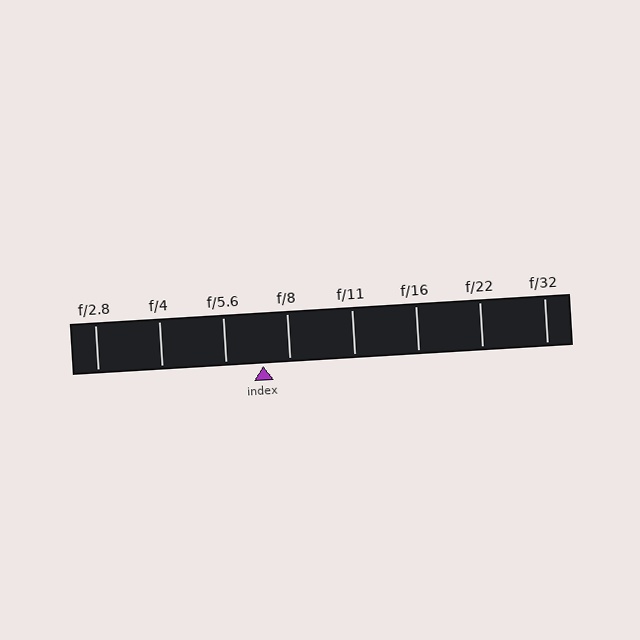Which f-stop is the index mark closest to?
The index mark is closest to f/8.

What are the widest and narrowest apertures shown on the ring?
The widest aperture shown is f/2.8 and the narrowest is f/32.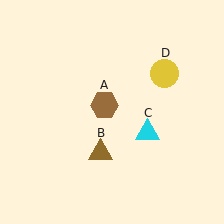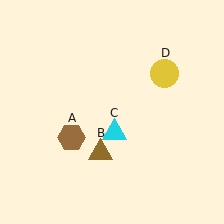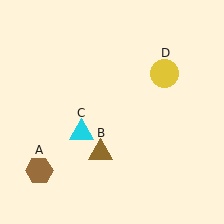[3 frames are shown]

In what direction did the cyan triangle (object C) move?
The cyan triangle (object C) moved left.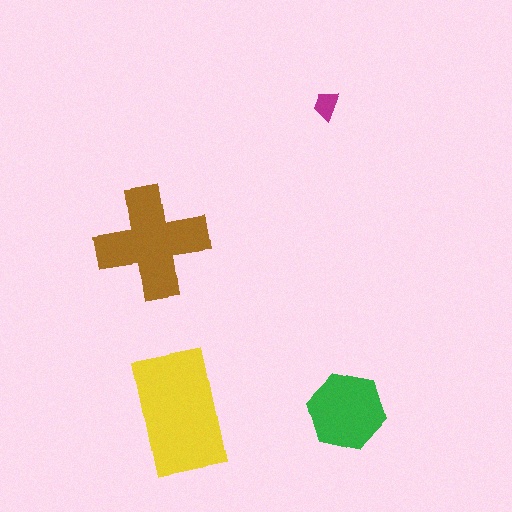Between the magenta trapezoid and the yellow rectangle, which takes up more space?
The yellow rectangle.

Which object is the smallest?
The magenta trapezoid.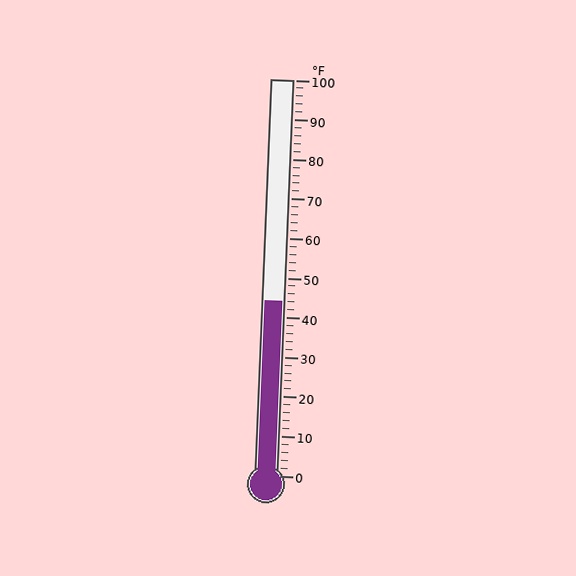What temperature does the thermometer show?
The thermometer shows approximately 44°F.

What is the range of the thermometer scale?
The thermometer scale ranges from 0°F to 100°F.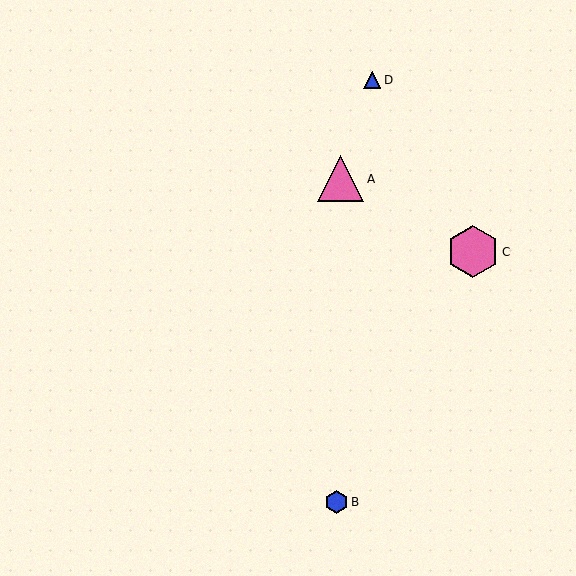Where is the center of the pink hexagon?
The center of the pink hexagon is at (473, 252).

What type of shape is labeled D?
Shape D is a blue triangle.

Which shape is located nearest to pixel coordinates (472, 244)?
The pink hexagon (labeled C) at (473, 252) is nearest to that location.